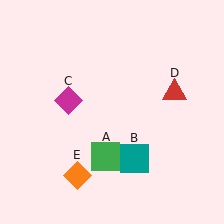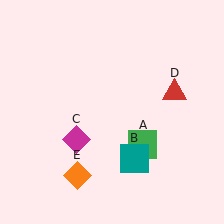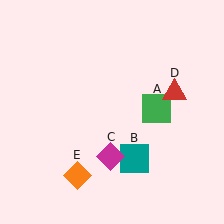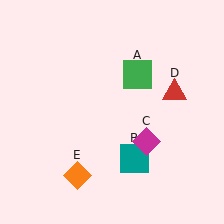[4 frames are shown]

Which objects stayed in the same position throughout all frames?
Teal square (object B) and red triangle (object D) and orange diamond (object E) remained stationary.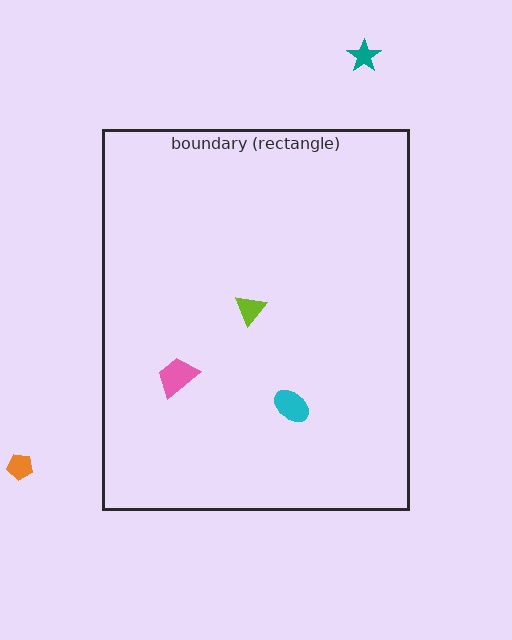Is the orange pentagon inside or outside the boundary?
Outside.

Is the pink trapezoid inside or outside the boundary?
Inside.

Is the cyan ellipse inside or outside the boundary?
Inside.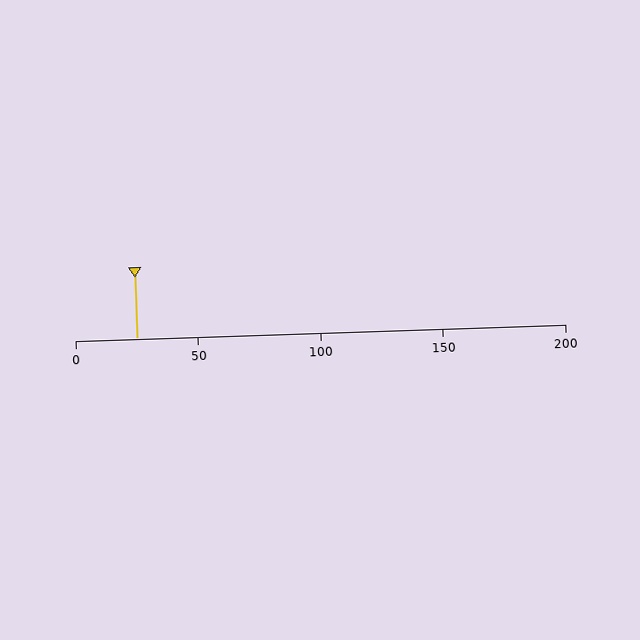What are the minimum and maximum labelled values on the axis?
The axis runs from 0 to 200.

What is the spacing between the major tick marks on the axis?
The major ticks are spaced 50 apart.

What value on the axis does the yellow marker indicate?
The marker indicates approximately 25.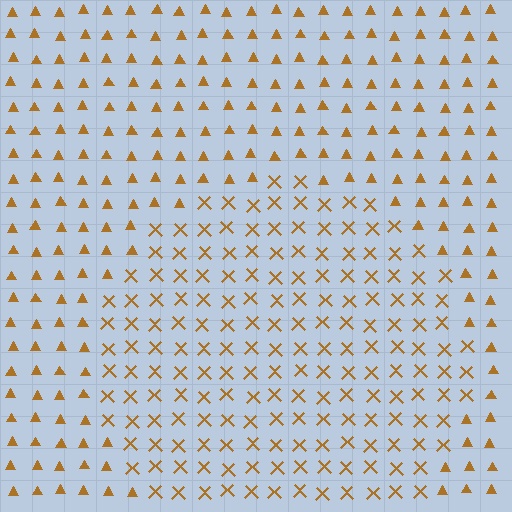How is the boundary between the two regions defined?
The boundary is defined by a change in element shape: X marks inside vs. triangles outside. All elements share the same color and spacing.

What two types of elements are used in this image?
The image uses X marks inside the circle region and triangles outside it.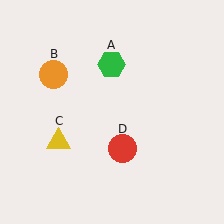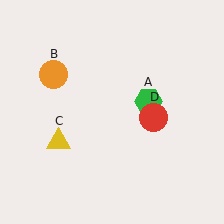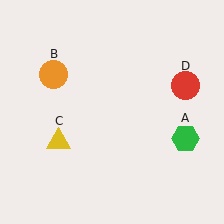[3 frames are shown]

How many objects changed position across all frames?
2 objects changed position: green hexagon (object A), red circle (object D).